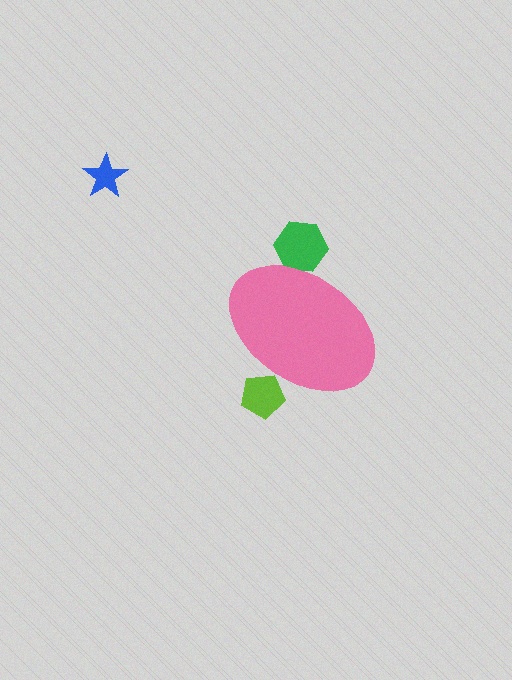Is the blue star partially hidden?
No, the blue star is fully visible.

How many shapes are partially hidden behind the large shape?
2 shapes are partially hidden.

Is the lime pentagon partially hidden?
Yes, the lime pentagon is partially hidden behind the pink ellipse.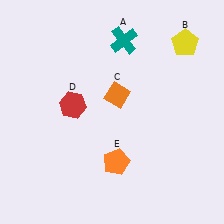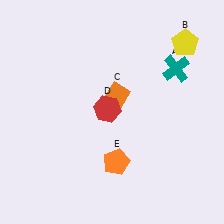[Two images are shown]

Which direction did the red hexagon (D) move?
The red hexagon (D) moved right.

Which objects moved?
The objects that moved are: the teal cross (A), the red hexagon (D).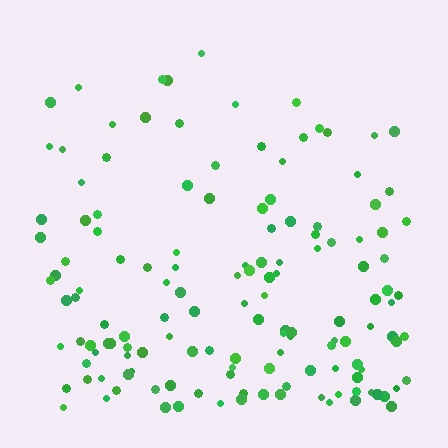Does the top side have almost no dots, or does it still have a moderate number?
Still a moderate number, just noticeably fewer than the bottom.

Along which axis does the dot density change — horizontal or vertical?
Vertical.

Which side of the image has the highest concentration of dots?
The bottom.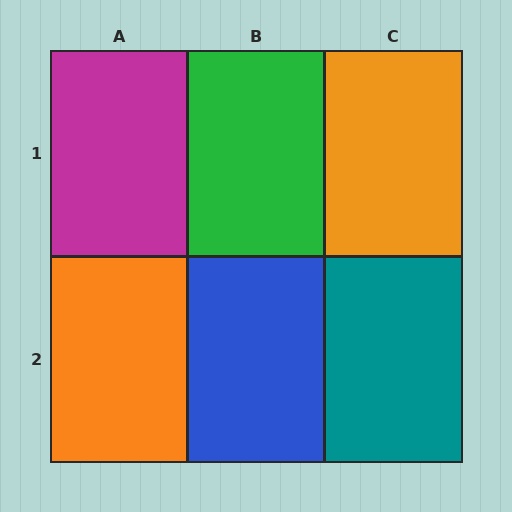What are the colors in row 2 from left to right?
Orange, blue, teal.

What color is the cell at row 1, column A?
Magenta.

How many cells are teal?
1 cell is teal.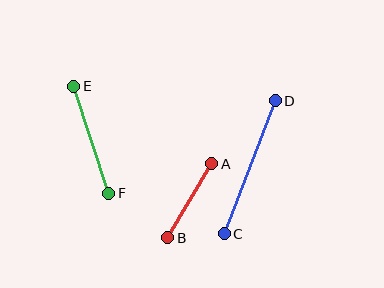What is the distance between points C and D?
The distance is approximately 143 pixels.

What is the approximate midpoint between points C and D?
The midpoint is at approximately (250, 167) pixels.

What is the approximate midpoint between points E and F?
The midpoint is at approximately (91, 140) pixels.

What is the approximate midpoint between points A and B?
The midpoint is at approximately (190, 201) pixels.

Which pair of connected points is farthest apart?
Points C and D are farthest apart.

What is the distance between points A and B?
The distance is approximately 86 pixels.